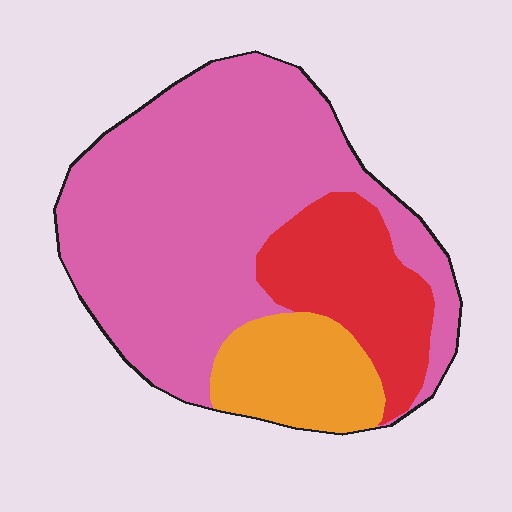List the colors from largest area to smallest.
From largest to smallest: pink, red, orange.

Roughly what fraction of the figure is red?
Red covers 20% of the figure.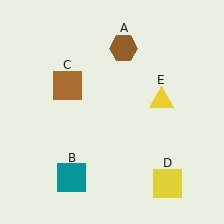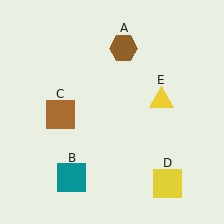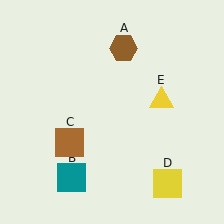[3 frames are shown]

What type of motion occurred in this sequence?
The brown square (object C) rotated counterclockwise around the center of the scene.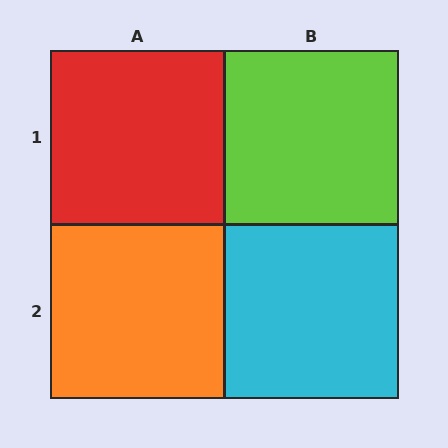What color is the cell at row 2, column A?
Orange.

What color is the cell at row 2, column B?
Cyan.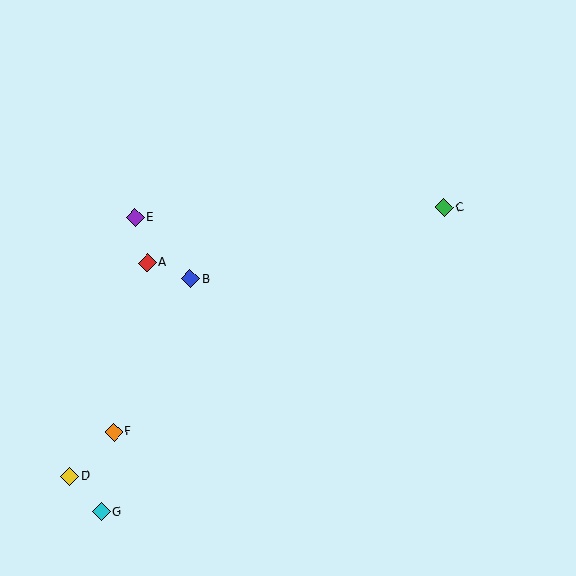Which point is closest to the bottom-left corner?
Point G is closest to the bottom-left corner.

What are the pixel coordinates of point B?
Point B is at (190, 279).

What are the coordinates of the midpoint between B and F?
The midpoint between B and F is at (152, 355).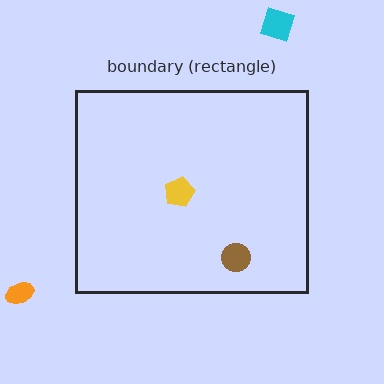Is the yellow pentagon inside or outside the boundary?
Inside.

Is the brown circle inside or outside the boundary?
Inside.